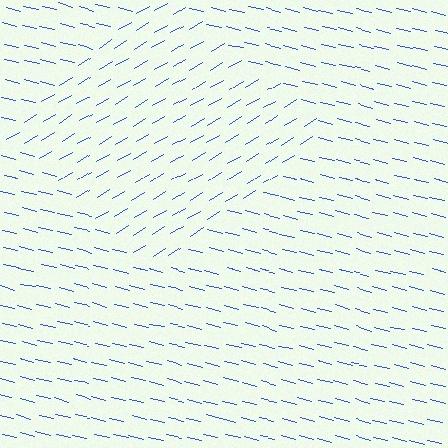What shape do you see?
I see a diamond.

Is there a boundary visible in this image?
Yes, there is a texture boundary formed by a change in line orientation.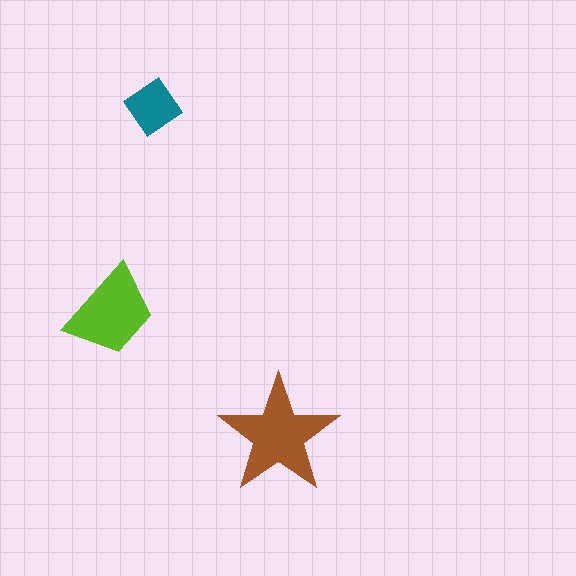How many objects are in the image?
There are 3 objects in the image.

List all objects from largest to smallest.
The brown star, the lime trapezoid, the teal diamond.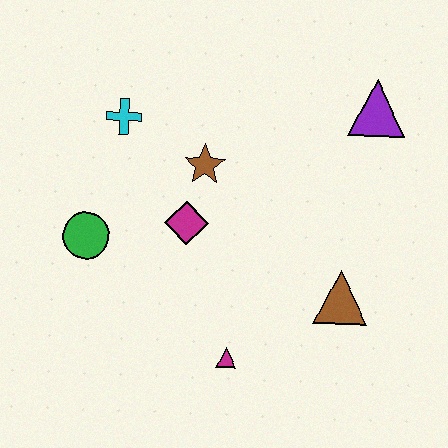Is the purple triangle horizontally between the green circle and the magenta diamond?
No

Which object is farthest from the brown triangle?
The cyan cross is farthest from the brown triangle.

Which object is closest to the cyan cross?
The brown star is closest to the cyan cross.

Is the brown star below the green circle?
No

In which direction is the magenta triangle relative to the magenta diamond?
The magenta triangle is below the magenta diamond.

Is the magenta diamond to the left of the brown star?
Yes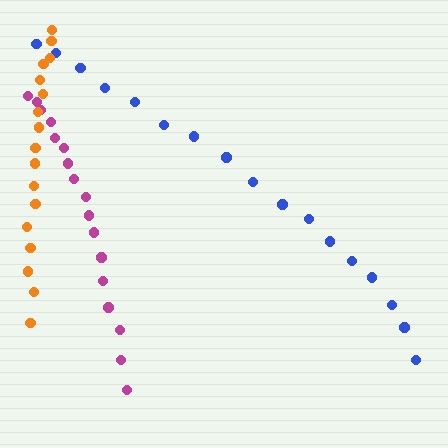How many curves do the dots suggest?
There are 3 distinct paths.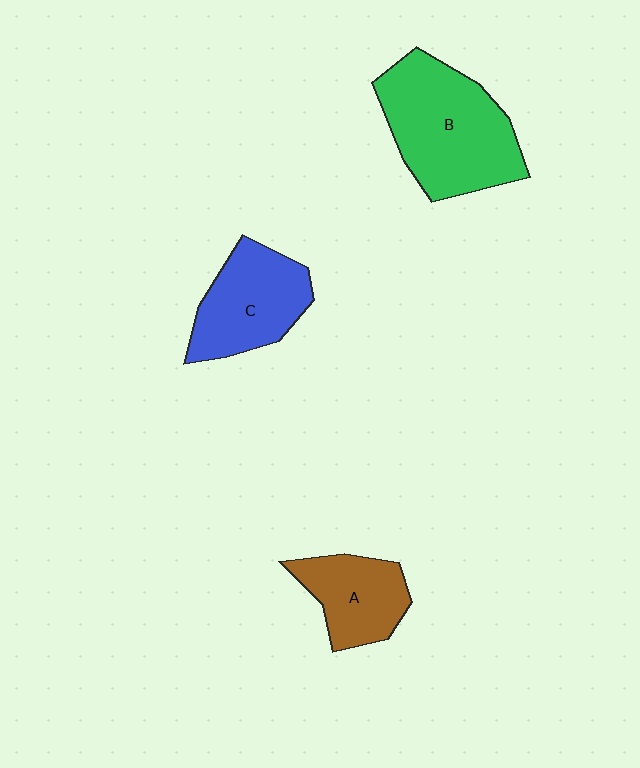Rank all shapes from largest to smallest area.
From largest to smallest: B (green), C (blue), A (brown).